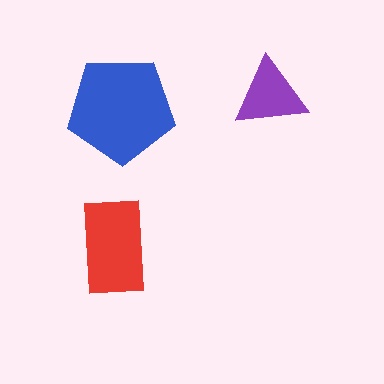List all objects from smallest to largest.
The purple triangle, the red rectangle, the blue pentagon.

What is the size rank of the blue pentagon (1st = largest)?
1st.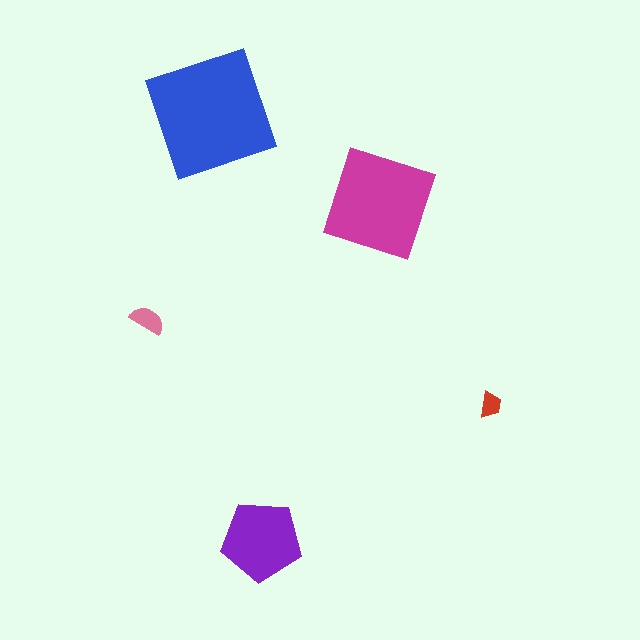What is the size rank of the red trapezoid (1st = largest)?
5th.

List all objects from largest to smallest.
The blue square, the magenta diamond, the purple pentagon, the pink semicircle, the red trapezoid.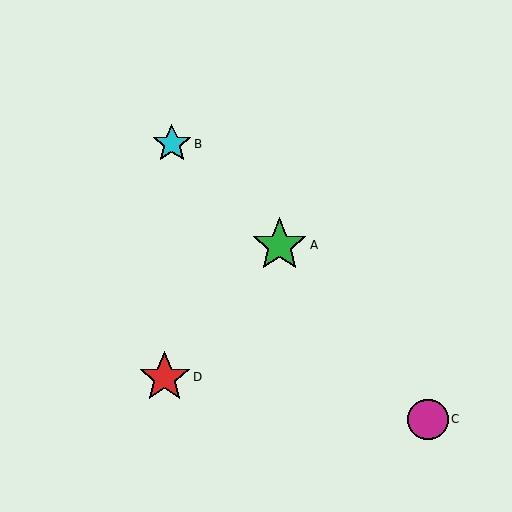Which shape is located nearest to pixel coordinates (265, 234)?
The green star (labeled A) at (280, 245) is nearest to that location.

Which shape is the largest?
The green star (labeled A) is the largest.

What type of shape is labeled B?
Shape B is a cyan star.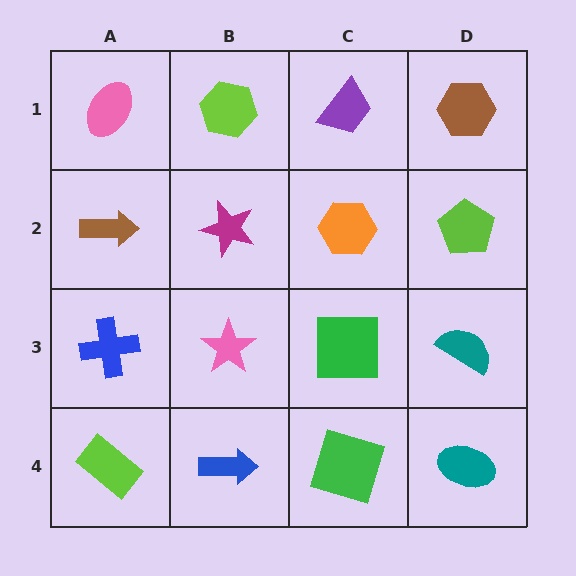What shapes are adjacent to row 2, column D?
A brown hexagon (row 1, column D), a teal semicircle (row 3, column D), an orange hexagon (row 2, column C).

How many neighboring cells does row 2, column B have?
4.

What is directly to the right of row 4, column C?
A teal ellipse.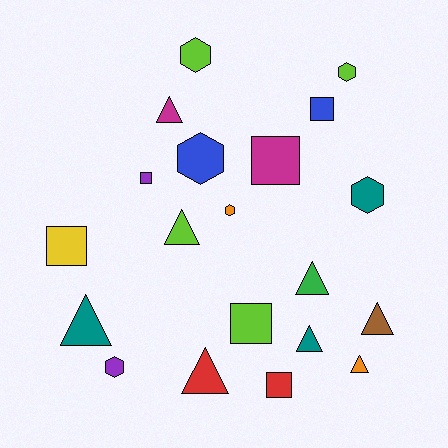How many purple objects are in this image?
There are 2 purple objects.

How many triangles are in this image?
There are 8 triangles.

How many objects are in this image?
There are 20 objects.